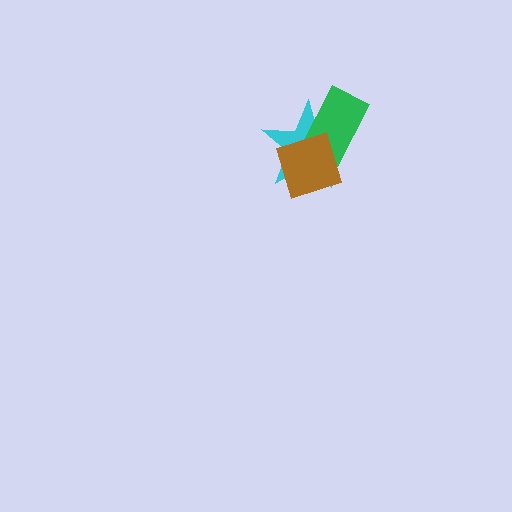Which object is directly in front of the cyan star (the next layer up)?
The green rectangle is directly in front of the cyan star.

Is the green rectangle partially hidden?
Yes, it is partially covered by another shape.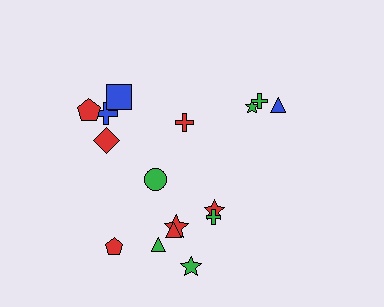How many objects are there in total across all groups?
There are 16 objects.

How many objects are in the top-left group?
There are 5 objects.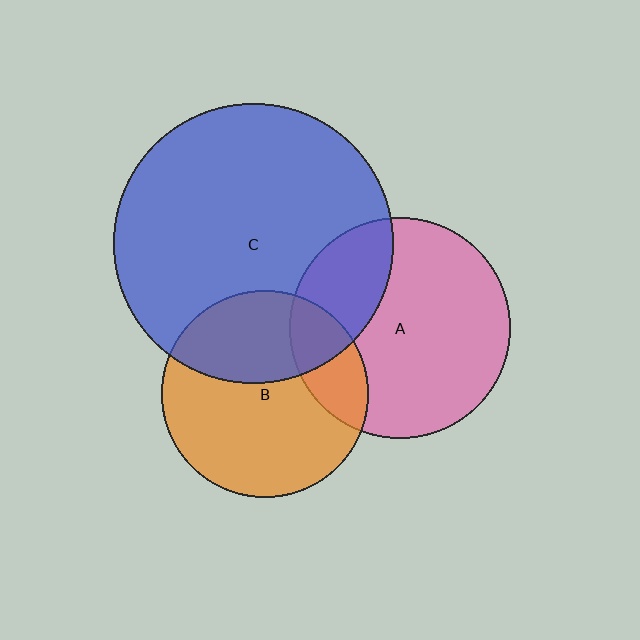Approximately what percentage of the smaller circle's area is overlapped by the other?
Approximately 25%.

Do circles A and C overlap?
Yes.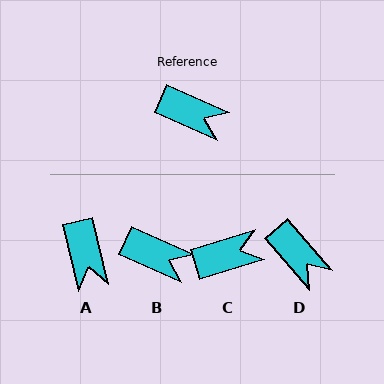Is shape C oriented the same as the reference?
No, it is off by about 41 degrees.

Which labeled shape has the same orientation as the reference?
B.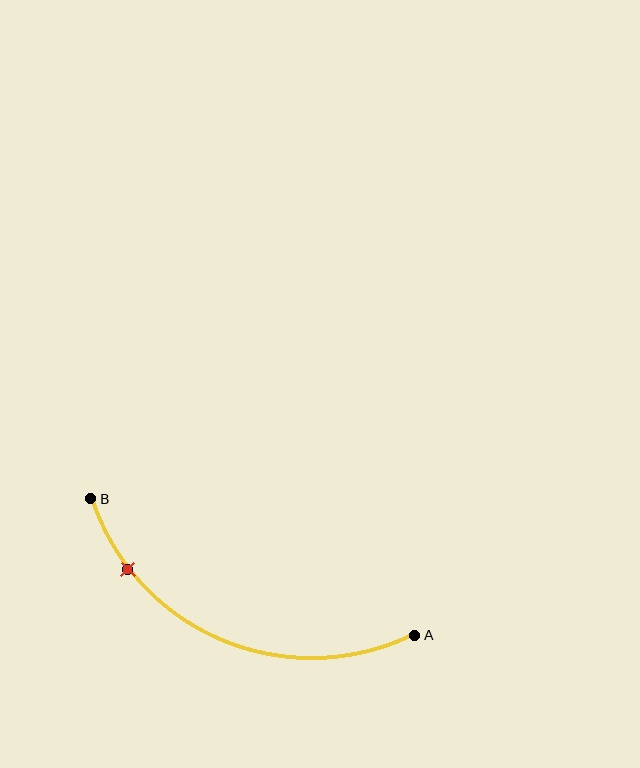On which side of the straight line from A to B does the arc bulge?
The arc bulges below the straight line connecting A and B.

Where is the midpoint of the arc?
The arc midpoint is the point on the curve farthest from the straight line joining A and B. It sits below that line.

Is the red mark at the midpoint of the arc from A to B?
No. The red mark lies on the arc but is closer to endpoint B. The arc midpoint would be at the point on the curve equidistant along the arc from both A and B.